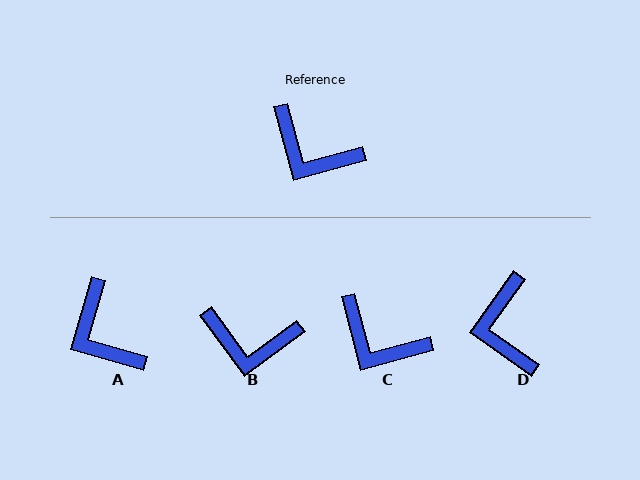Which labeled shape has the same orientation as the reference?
C.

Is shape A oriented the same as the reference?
No, it is off by about 31 degrees.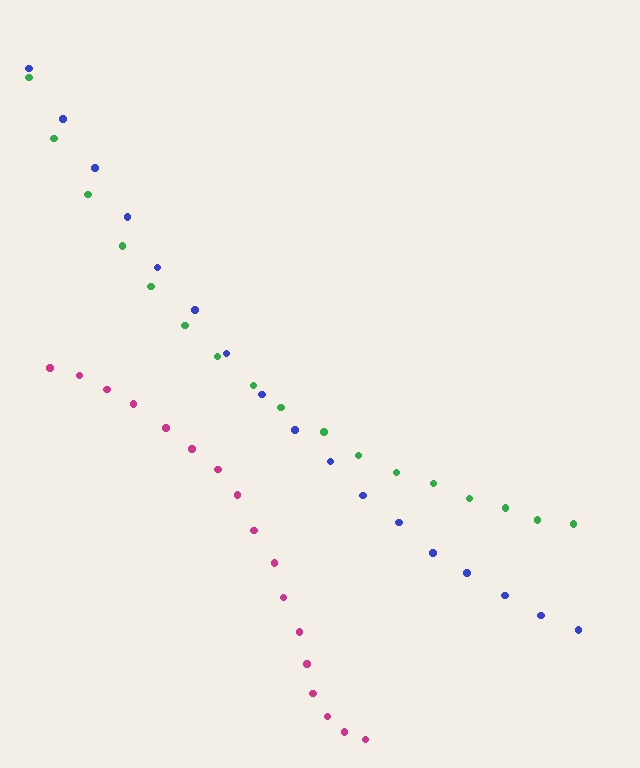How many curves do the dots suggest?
There are 3 distinct paths.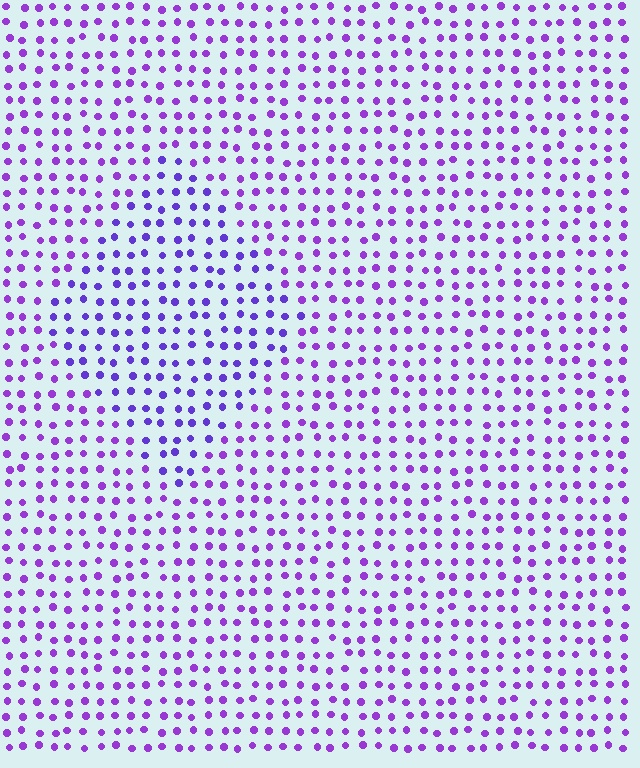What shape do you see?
I see a diamond.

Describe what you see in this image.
The image is filled with small purple elements in a uniform arrangement. A diamond-shaped region is visible where the elements are tinted to a slightly different hue, forming a subtle color boundary.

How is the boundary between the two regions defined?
The boundary is defined purely by a slight shift in hue (about 21 degrees). Spacing, size, and orientation are identical on both sides.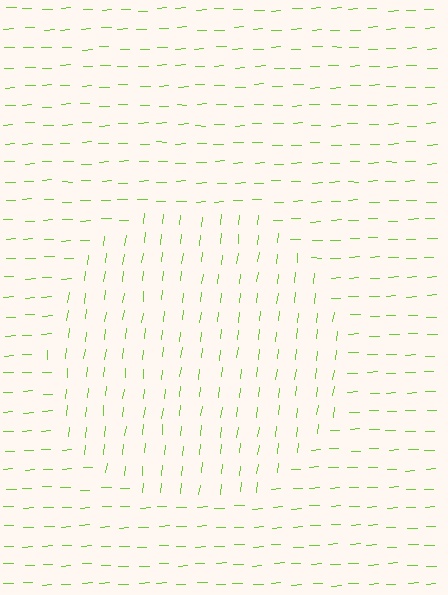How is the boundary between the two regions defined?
The boundary is defined purely by a change in line orientation (approximately 81 degrees difference). All lines are the same color and thickness.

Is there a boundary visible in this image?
Yes, there is a texture boundary formed by a change in line orientation.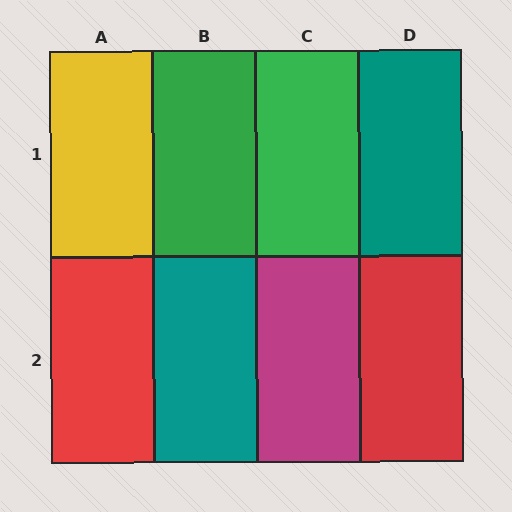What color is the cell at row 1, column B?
Green.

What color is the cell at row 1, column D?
Teal.